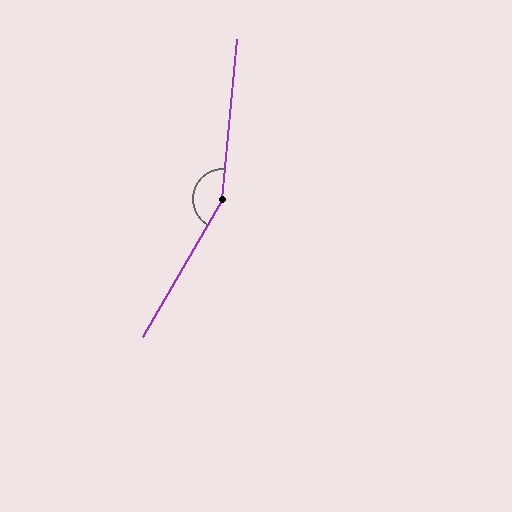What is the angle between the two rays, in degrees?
Approximately 155 degrees.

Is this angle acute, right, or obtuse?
It is obtuse.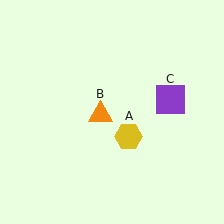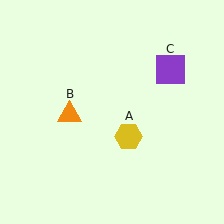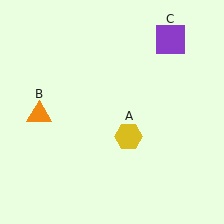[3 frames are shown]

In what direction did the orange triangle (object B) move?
The orange triangle (object B) moved left.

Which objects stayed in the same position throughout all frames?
Yellow hexagon (object A) remained stationary.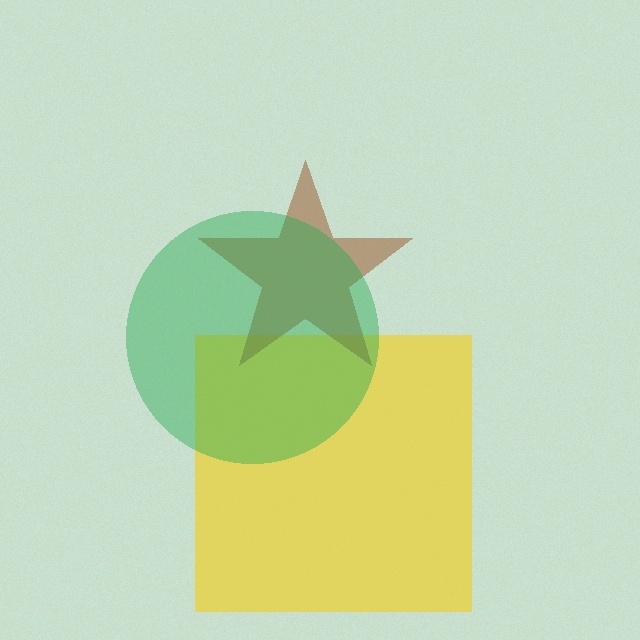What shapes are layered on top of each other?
The layered shapes are: a yellow square, a brown star, a green circle.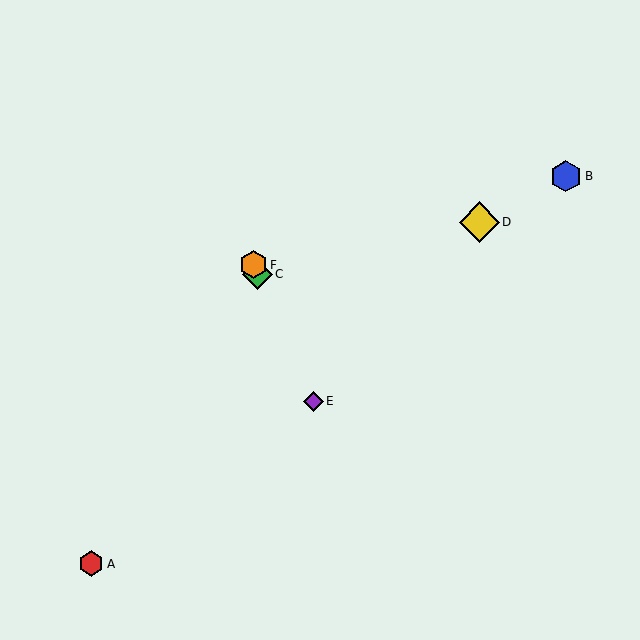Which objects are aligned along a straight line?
Objects C, E, F are aligned along a straight line.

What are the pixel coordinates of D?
Object D is at (479, 222).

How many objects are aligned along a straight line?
3 objects (C, E, F) are aligned along a straight line.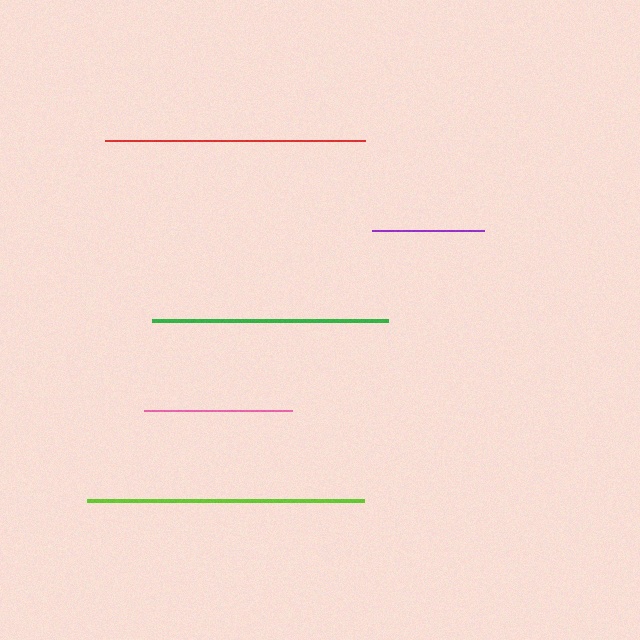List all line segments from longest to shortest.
From longest to shortest: lime, red, green, pink, purple.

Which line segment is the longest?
The lime line is the longest at approximately 278 pixels.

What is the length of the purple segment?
The purple segment is approximately 111 pixels long.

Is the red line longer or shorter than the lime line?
The lime line is longer than the red line.